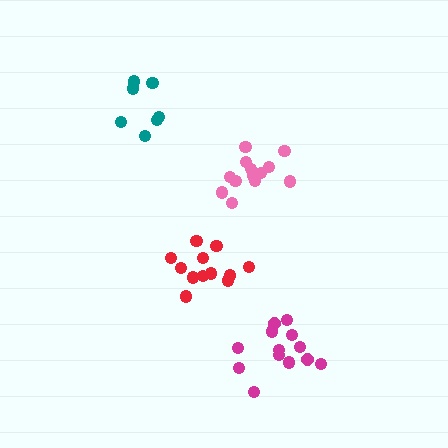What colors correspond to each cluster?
The clusters are colored: pink, red, teal, magenta.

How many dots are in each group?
Group 1: 13 dots, Group 2: 12 dots, Group 3: 7 dots, Group 4: 13 dots (45 total).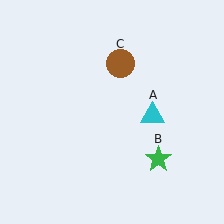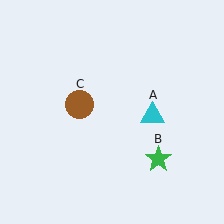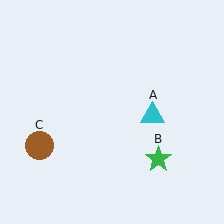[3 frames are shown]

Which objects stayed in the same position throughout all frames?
Cyan triangle (object A) and green star (object B) remained stationary.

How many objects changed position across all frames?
1 object changed position: brown circle (object C).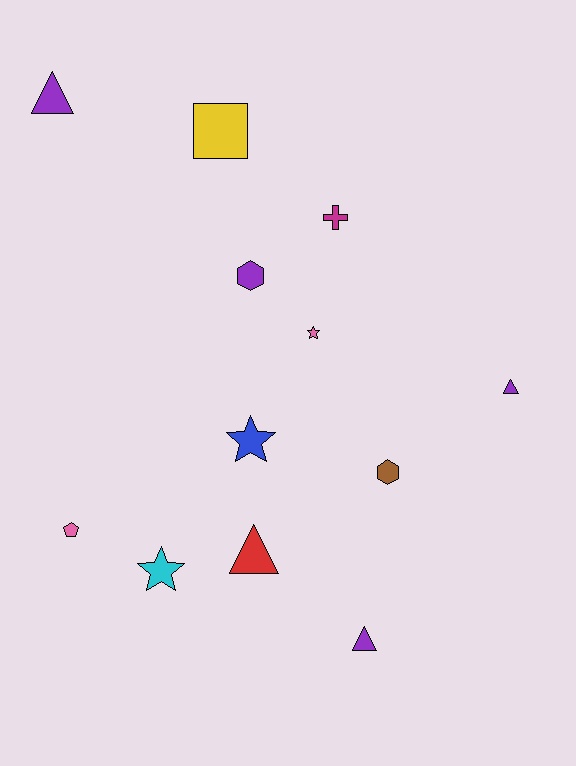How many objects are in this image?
There are 12 objects.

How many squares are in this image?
There is 1 square.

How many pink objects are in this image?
There are 2 pink objects.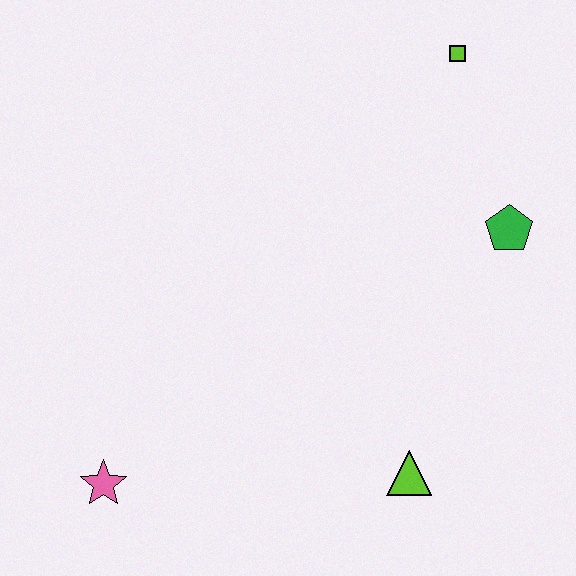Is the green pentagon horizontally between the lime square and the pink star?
No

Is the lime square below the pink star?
No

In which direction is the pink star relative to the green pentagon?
The pink star is to the left of the green pentagon.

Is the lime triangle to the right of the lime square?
No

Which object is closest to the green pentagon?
The lime square is closest to the green pentagon.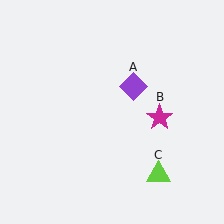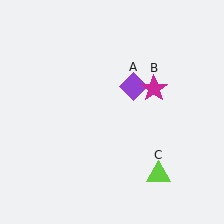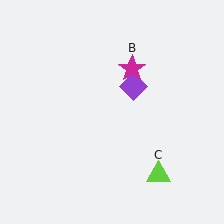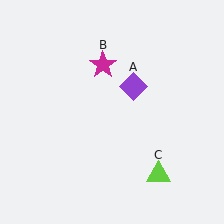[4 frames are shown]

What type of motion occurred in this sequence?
The magenta star (object B) rotated counterclockwise around the center of the scene.